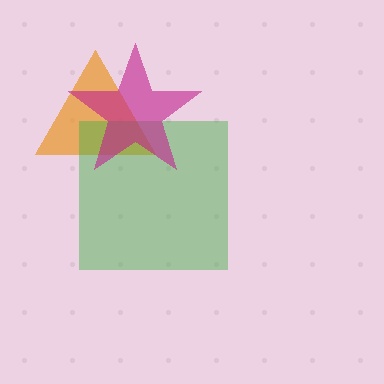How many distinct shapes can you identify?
There are 3 distinct shapes: an orange triangle, a green square, a magenta star.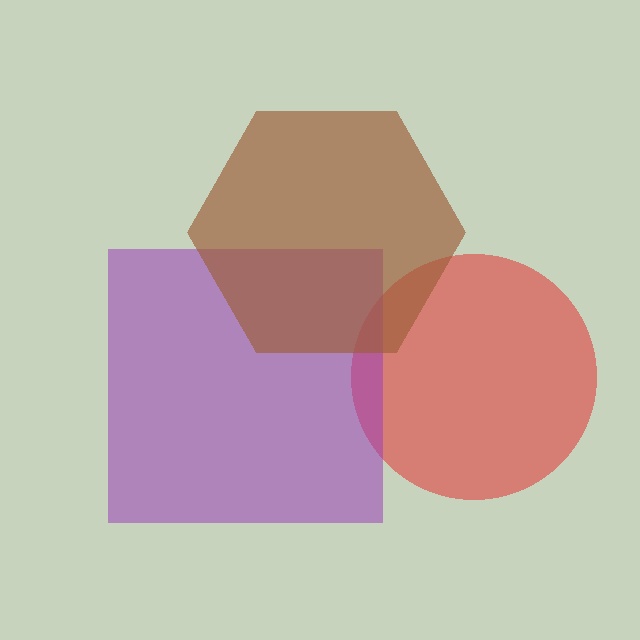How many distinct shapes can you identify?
There are 3 distinct shapes: a red circle, a purple square, a brown hexagon.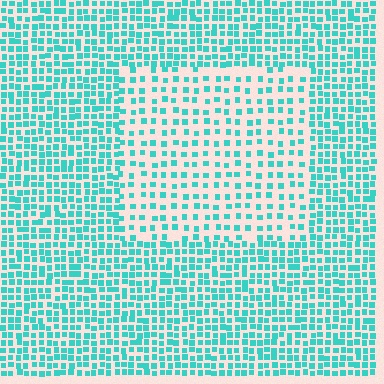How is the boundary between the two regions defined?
The boundary is defined by a change in element density (approximately 2.0x ratio). All elements are the same color, size, and shape.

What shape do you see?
I see a rectangle.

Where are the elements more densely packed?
The elements are more densely packed outside the rectangle boundary.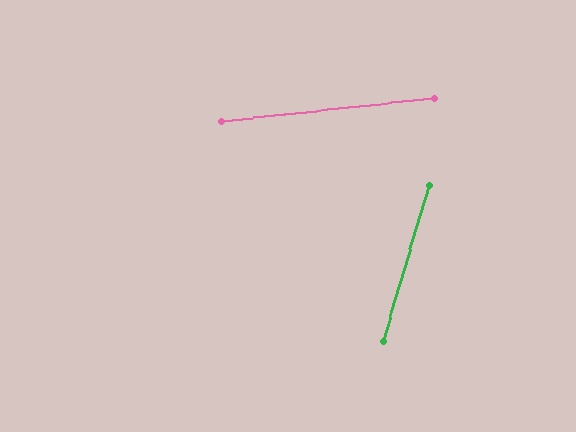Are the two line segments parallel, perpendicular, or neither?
Neither parallel nor perpendicular — they differ by about 68°.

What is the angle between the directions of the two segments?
Approximately 68 degrees.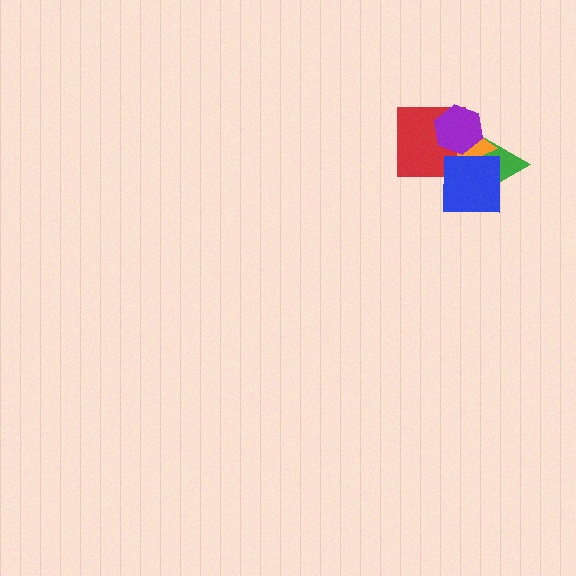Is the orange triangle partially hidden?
Yes, it is partially covered by another shape.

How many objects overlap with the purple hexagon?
4 objects overlap with the purple hexagon.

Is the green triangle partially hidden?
Yes, it is partially covered by another shape.